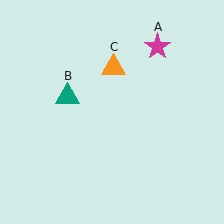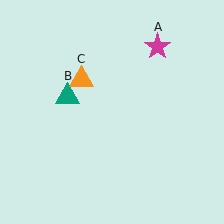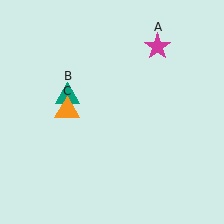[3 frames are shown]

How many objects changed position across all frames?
1 object changed position: orange triangle (object C).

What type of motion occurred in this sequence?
The orange triangle (object C) rotated counterclockwise around the center of the scene.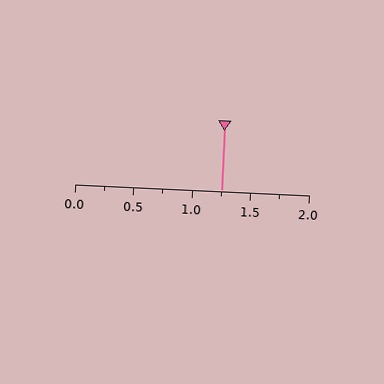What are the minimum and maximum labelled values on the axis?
The axis runs from 0.0 to 2.0.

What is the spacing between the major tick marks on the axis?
The major ticks are spaced 0.5 apart.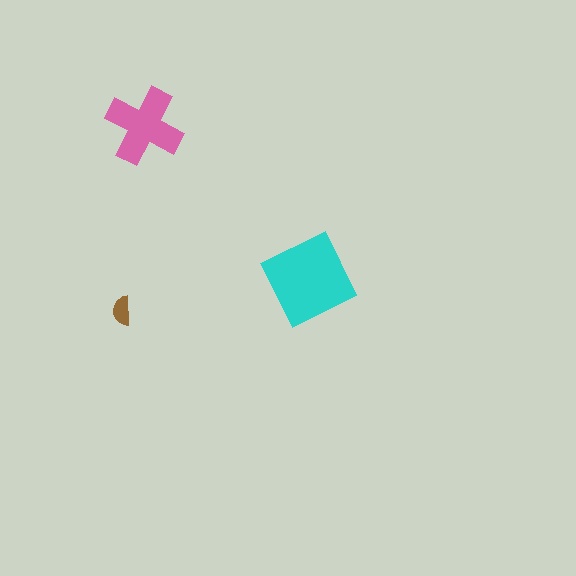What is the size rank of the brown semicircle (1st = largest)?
3rd.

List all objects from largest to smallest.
The cyan square, the pink cross, the brown semicircle.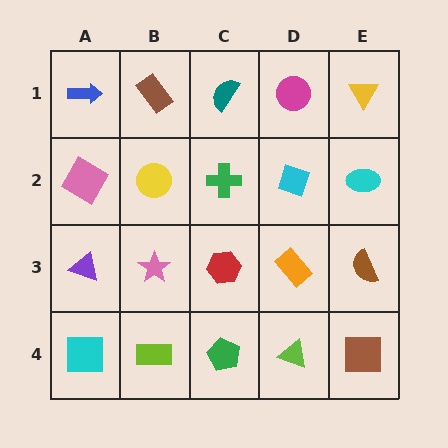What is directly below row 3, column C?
A green pentagon.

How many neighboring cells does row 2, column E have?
3.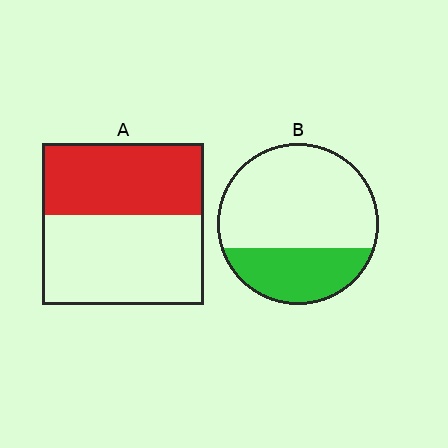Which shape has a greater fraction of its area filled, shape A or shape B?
Shape A.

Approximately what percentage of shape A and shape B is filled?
A is approximately 45% and B is approximately 30%.